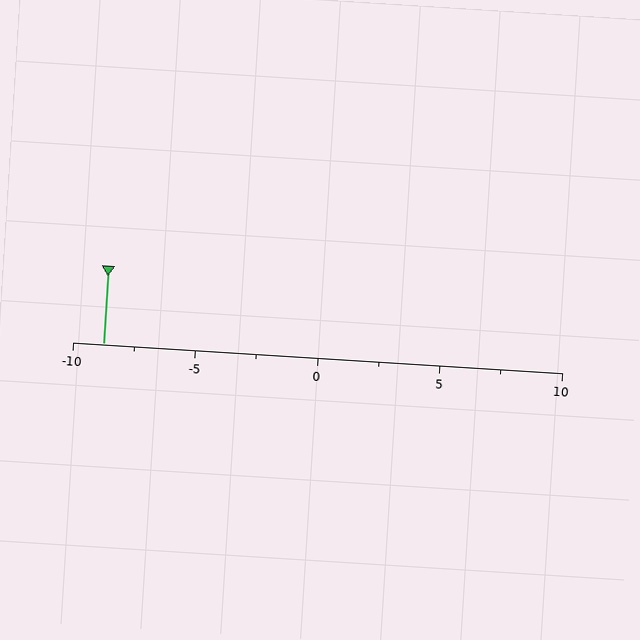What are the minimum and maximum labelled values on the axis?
The axis runs from -10 to 10.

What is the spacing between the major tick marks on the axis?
The major ticks are spaced 5 apart.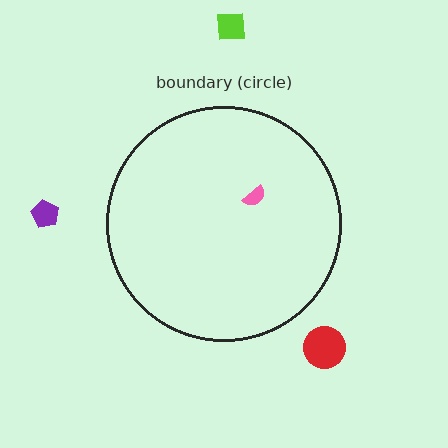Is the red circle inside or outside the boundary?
Outside.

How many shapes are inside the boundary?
1 inside, 3 outside.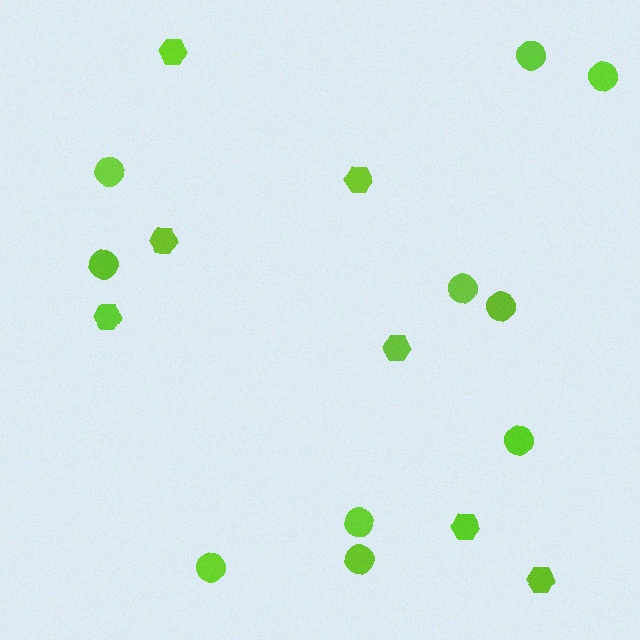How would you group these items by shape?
There are 2 groups: one group of circles (10) and one group of hexagons (7).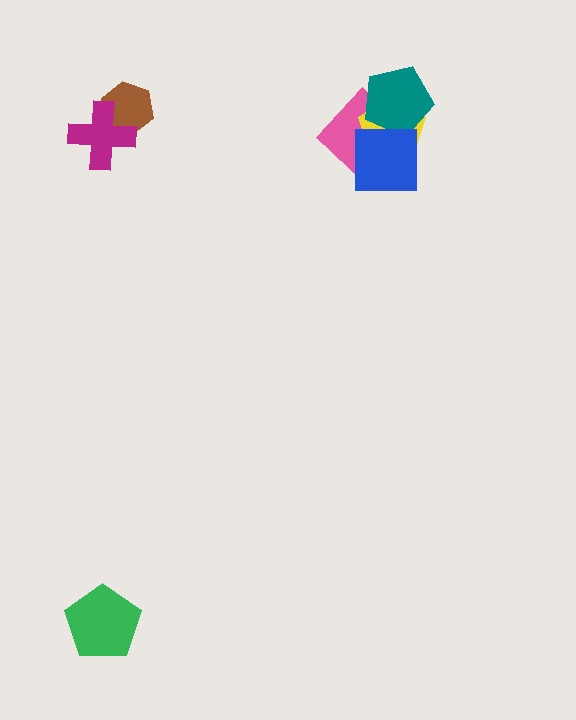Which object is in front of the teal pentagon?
The blue square is in front of the teal pentagon.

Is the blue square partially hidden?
No, no other shape covers it.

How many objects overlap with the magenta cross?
1 object overlaps with the magenta cross.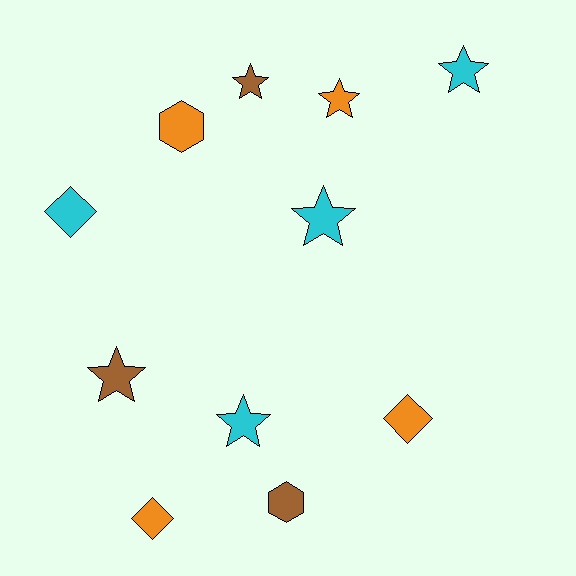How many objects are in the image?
There are 11 objects.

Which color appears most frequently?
Cyan, with 4 objects.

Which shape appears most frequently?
Star, with 6 objects.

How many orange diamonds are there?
There are 2 orange diamonds.